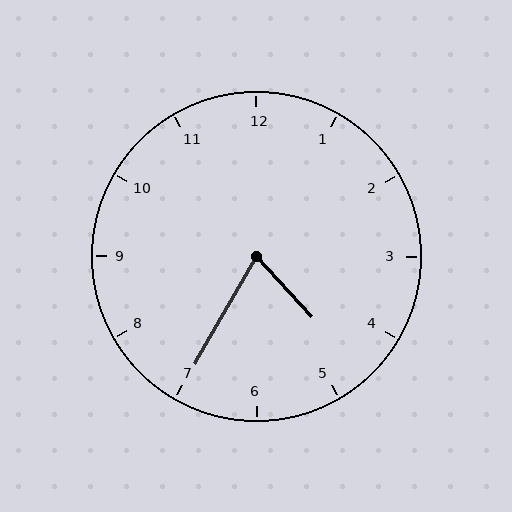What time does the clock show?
4:35.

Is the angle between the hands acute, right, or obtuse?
It is acute.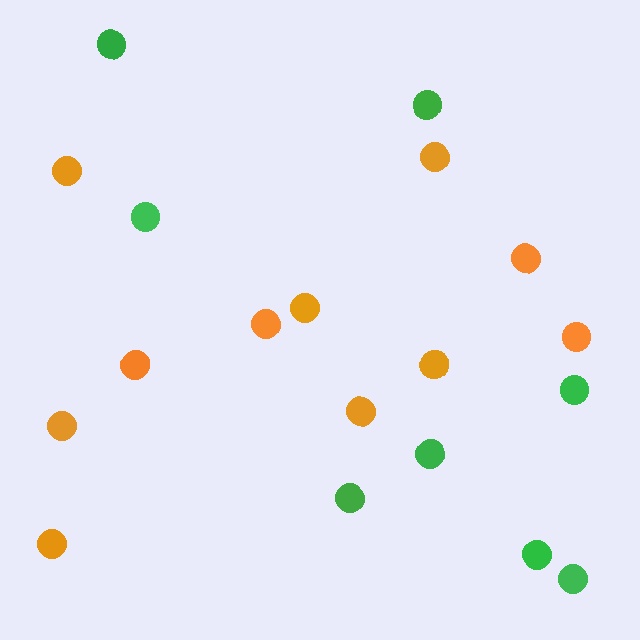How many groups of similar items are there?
There are 2 groups: one group of orange circles (11) and one group of green circles (8).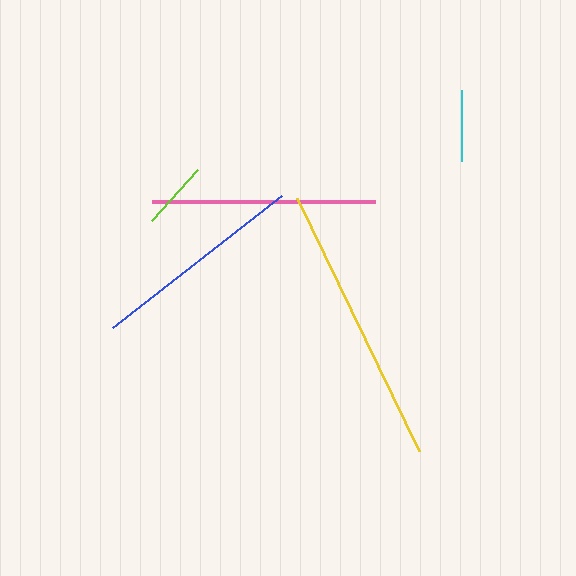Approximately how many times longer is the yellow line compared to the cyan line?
The yellow line is approximately 3.9 times the length of the cyan line.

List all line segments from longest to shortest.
From longest to shortest: yellow, pink, blue, cyan, lime.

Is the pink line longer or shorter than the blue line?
The pink line is longer than the blue line.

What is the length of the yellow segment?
The yellow segment is approximately 280 pixels long.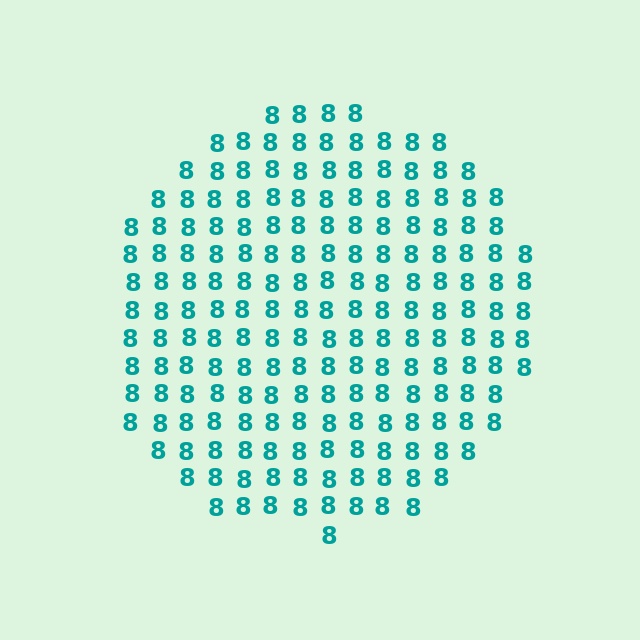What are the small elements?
The small elements are digit 8's.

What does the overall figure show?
The overall figure shows a circle.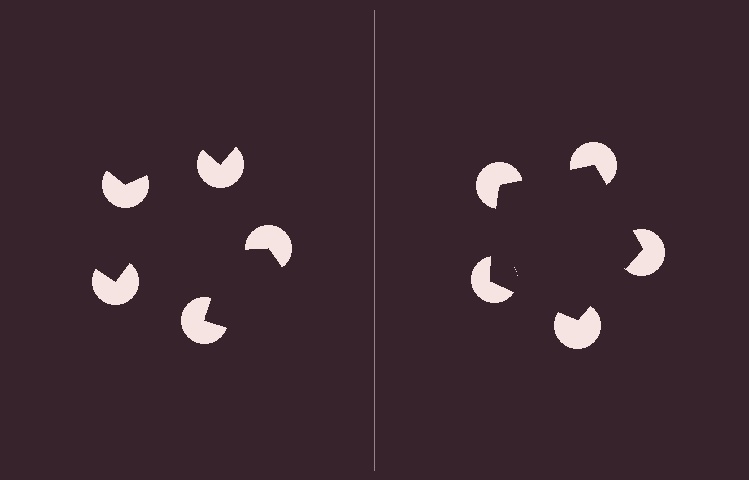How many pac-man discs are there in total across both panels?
10 — 5 on each side.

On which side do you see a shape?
An illusory pentagon appears on the right side. On the left side the wedge cuts are rotated, so no coherent shape forms.